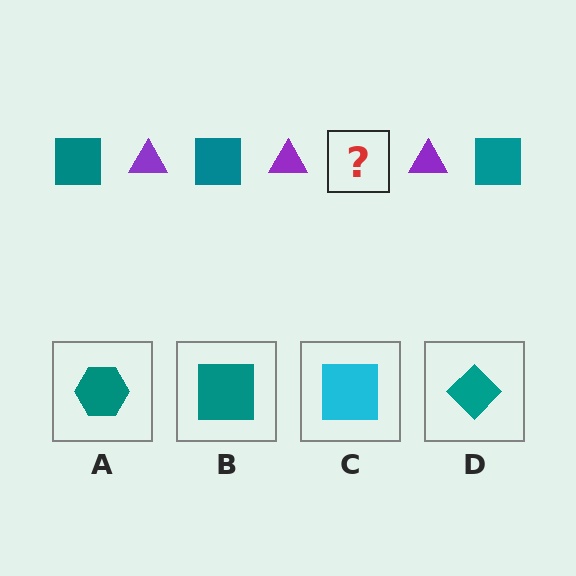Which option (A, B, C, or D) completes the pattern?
B.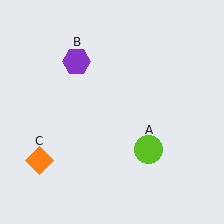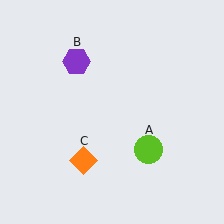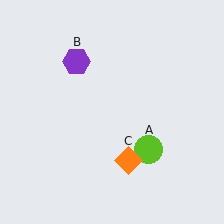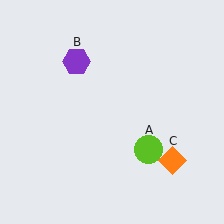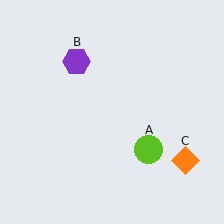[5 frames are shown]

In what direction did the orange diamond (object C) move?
The orange diamond (object C) moved right.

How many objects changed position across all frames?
1 object changed position: orange diamond (object C).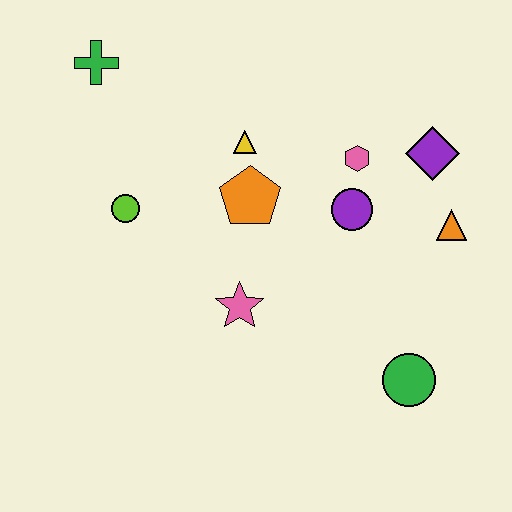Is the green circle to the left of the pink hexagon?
No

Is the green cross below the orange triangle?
No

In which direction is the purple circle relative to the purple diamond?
The purple circle is to the left of the purple diamond.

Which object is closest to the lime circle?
The orange pentagon is closest to the lime circle.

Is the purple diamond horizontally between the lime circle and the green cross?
No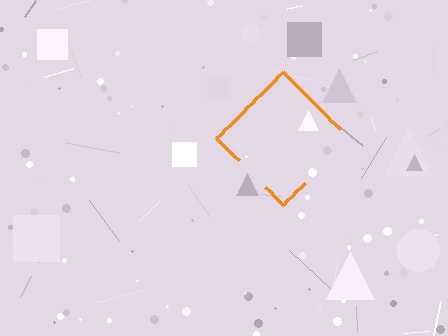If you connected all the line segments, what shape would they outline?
They would outline a diamond.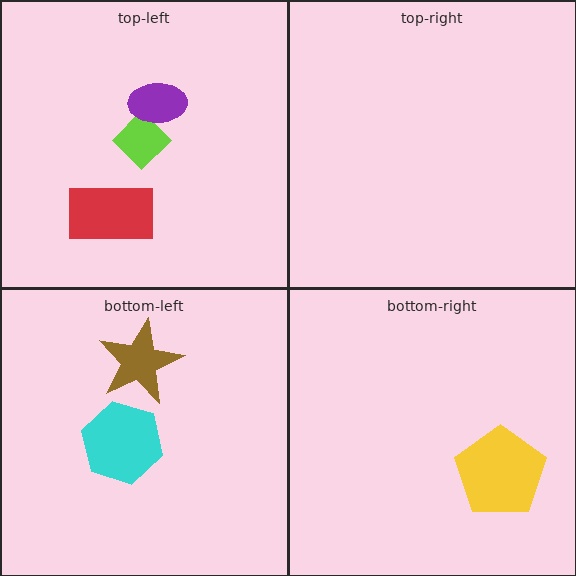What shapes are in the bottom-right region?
The yellow pentagon.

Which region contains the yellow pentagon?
The bottom-right region.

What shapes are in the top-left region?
The lime diamond, the red rectangle, the purple ellipse.